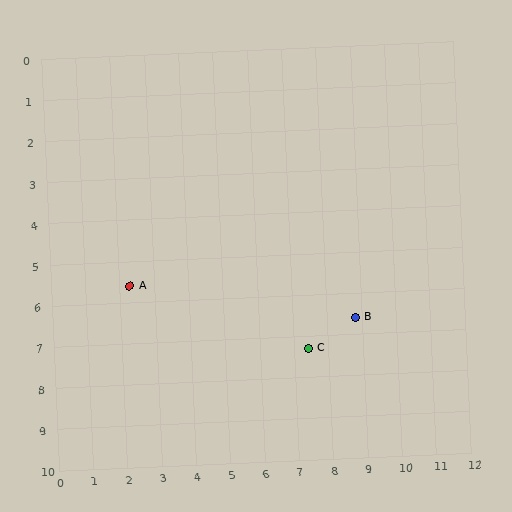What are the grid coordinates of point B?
Point B is at approximately (8.8, 6.6).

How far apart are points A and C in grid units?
Points A and C are about 5.4 grid units apart.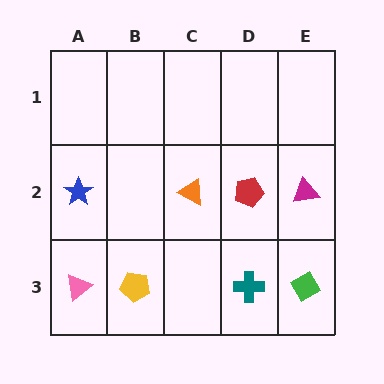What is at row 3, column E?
A green diamond.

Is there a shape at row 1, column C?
No, that cell is empty.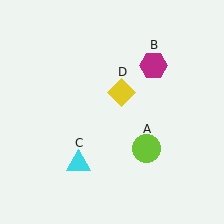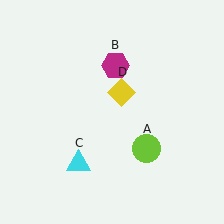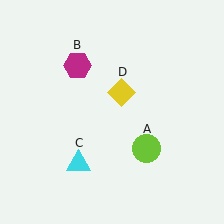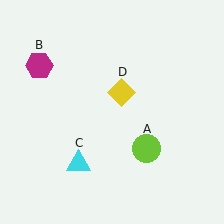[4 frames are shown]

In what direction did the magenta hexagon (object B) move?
The magenta hexagon (object B) moved left.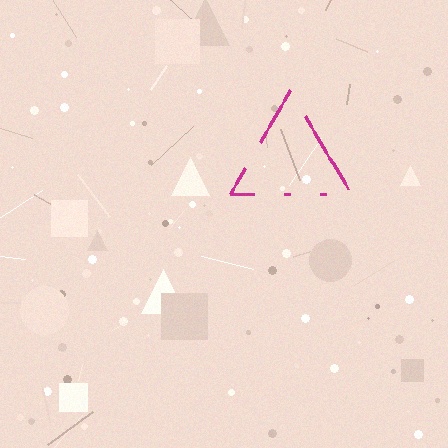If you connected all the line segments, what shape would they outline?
They would outline a triangle.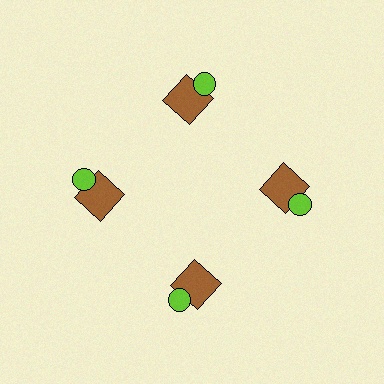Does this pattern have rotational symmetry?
Yes, this pattern has 4-fold rotational symmetry. It looks the same after rotating 90 degrees around the center.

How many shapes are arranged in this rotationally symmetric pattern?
There are 8 shapes, arranged in 4 groups of 2.